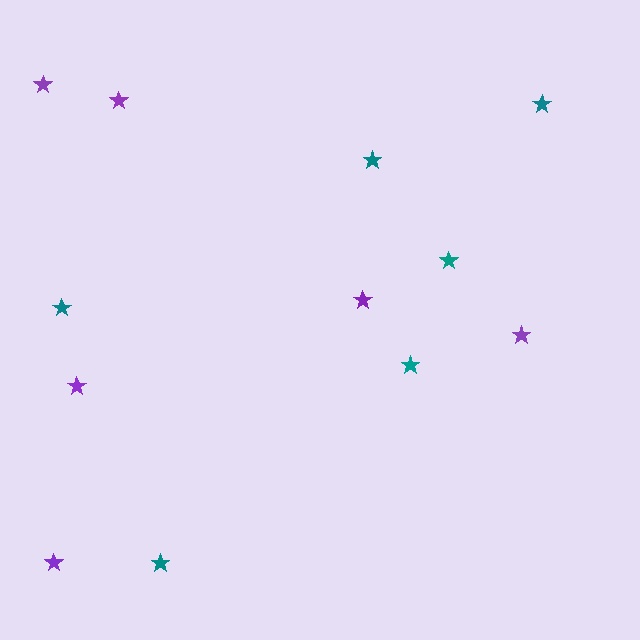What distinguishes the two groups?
There are 2 groups: one group of purple stars (6) and one group of teal stars (6).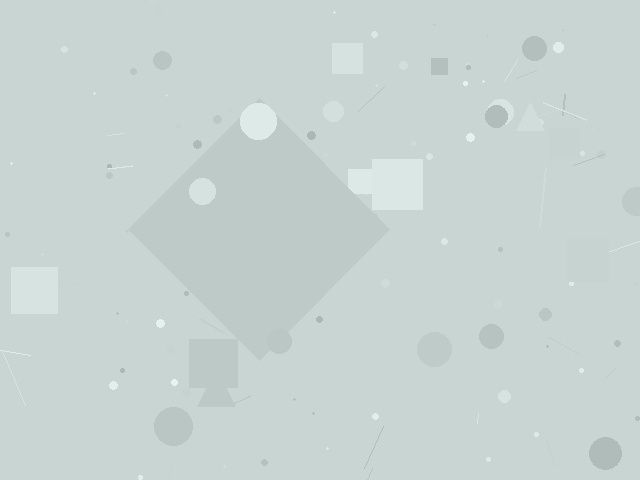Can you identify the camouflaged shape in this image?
The camouflaged shape is a diamond.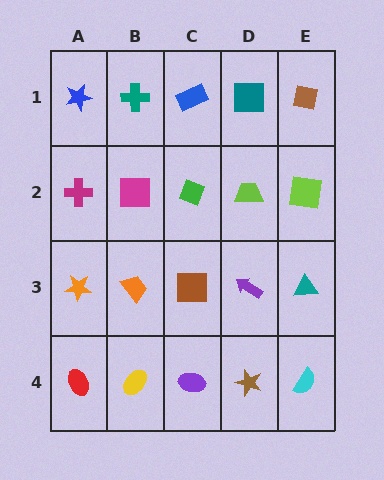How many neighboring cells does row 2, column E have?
3.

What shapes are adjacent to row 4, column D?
A purple arrow (row 3, column D), a purple ellipse (row 4, column C), a cyan semicircle (row 4, column E).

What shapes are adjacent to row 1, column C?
A green diamond (row 2, column C), a teal cross (row 1, column B), a teal square (row 1, column D).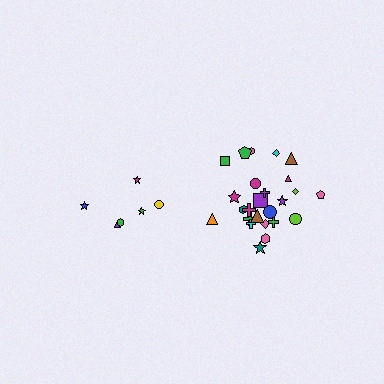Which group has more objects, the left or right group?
The right group.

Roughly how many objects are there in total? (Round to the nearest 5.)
Roughly 30 objects in total.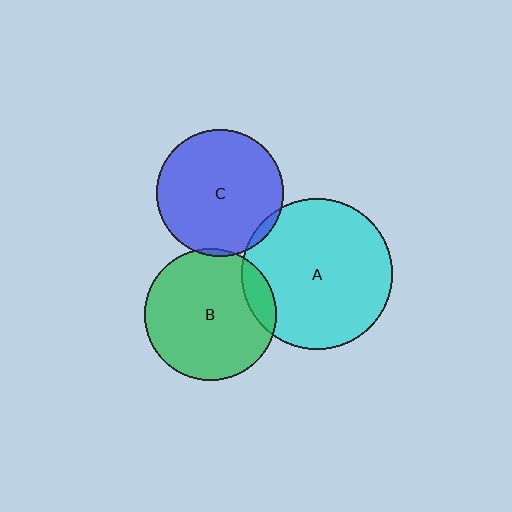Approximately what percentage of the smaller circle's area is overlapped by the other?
Approximately 5%.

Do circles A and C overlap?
Yes.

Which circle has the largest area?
Circle A (cyan).